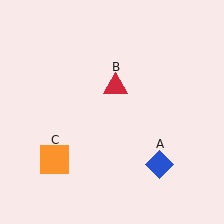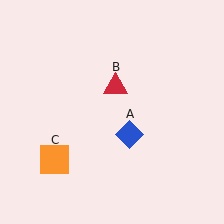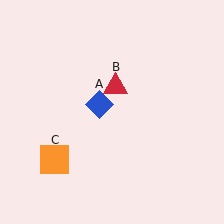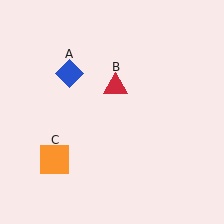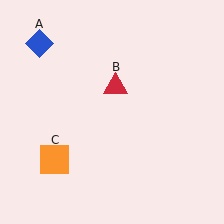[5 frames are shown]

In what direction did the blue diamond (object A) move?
The blue diamond (object A) moved up and to the left.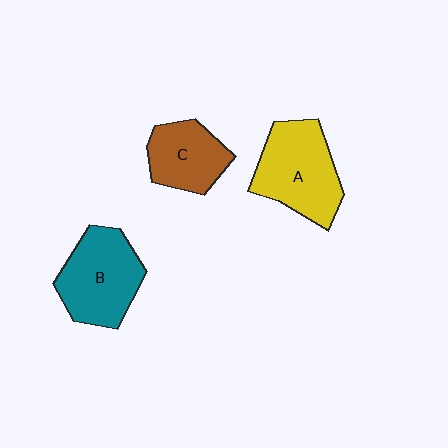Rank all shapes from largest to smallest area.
From largest to smallest: A (yellow), B (teal), C (brown).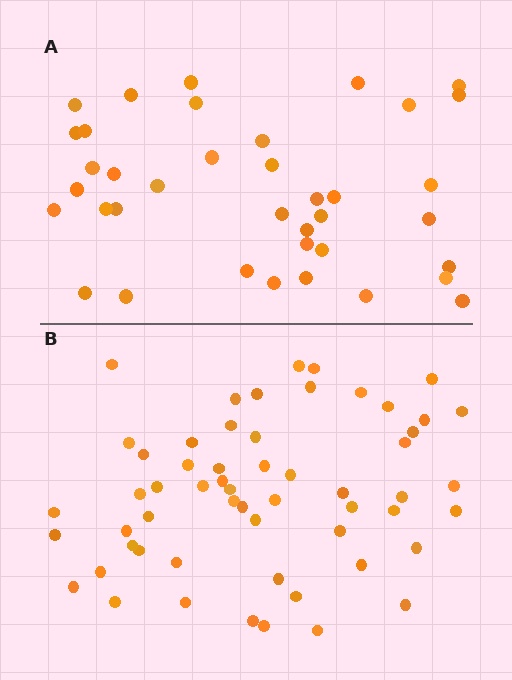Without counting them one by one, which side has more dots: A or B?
Region B (the bottom region) has more dots.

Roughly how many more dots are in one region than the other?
Region B has approximately 20 more dots than region A.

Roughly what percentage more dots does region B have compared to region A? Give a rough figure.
About 50% more.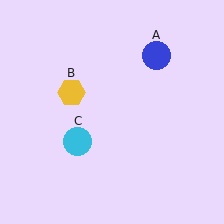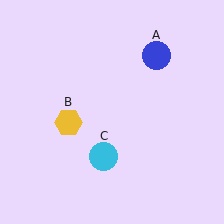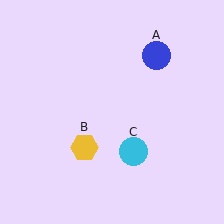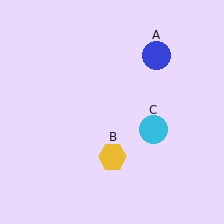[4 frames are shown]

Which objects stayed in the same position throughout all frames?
Blue circle (object A) remained stationary.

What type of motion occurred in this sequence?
The yellow hexagon (object B), cyan circle (object C) rotated counterclockwise around the center of the scene.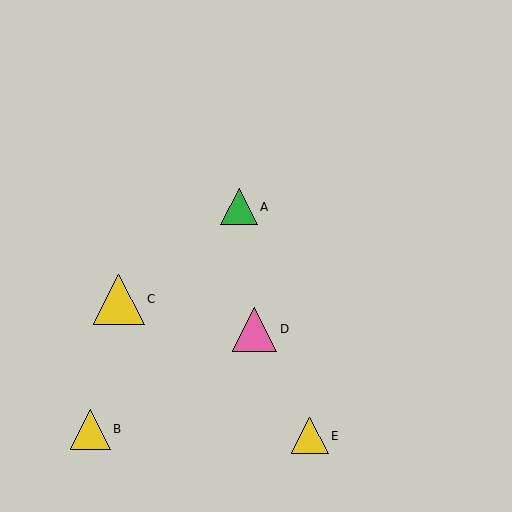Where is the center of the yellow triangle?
The center of the yellow triangle is at (310, 436).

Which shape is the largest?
The yellow triangle (labeled C) is the largest.